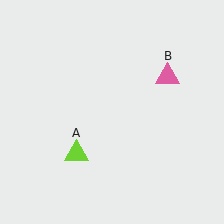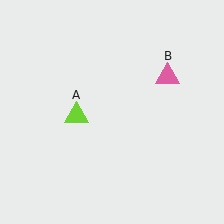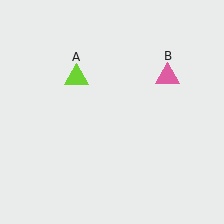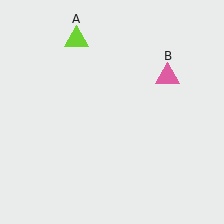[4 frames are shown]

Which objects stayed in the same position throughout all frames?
Pink triangle (object B) remained stationary.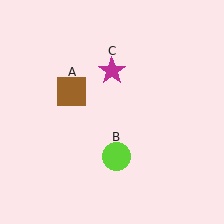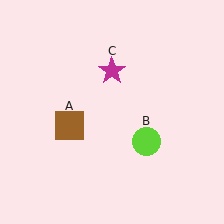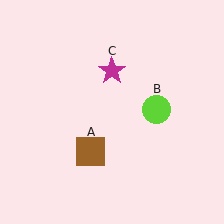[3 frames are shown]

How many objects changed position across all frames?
2 objects changed position: brown square (object A), lime circle (object B).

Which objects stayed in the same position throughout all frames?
Magenta star (object C) remained stationary.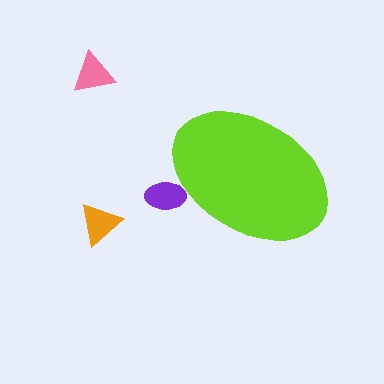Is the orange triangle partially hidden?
No, the orange triangle is fully visible.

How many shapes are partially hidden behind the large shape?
1 shape is partially hidden.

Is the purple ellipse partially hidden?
Yes, the purple ellipse is partially hidden behind the lime ellipse.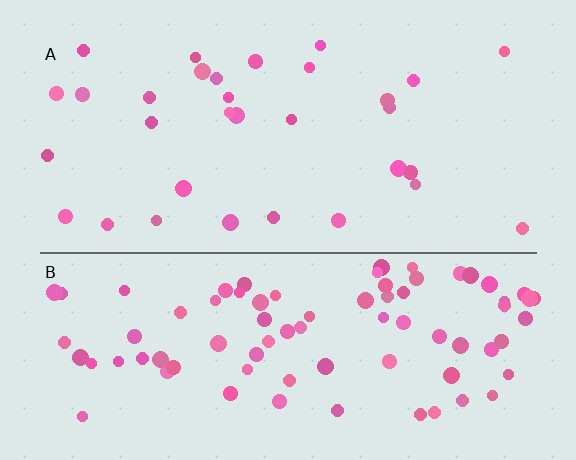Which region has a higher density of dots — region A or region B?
B (the bottom).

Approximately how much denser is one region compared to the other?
Approximately 2.6× — region B over region A.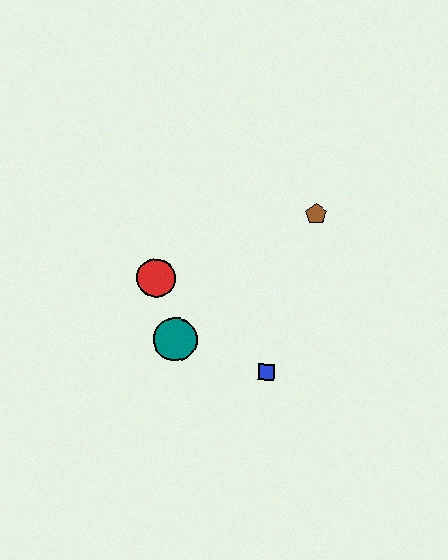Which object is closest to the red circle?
The teal circle is closest to the red circle.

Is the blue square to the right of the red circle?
Yes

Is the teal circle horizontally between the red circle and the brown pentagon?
Yes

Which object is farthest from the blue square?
The brown pentagon is farthest from the blue square.